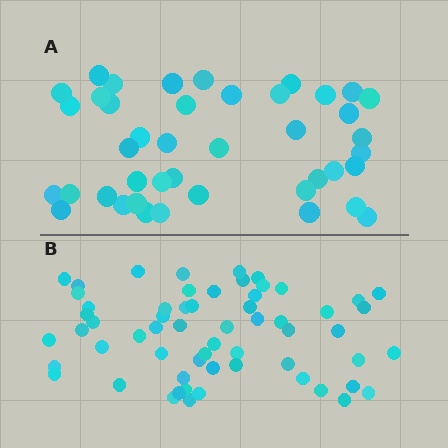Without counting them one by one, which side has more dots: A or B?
Region B (the bottom region) has more dots.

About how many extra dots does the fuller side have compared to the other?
Region B has approximately 20 more dots than region A.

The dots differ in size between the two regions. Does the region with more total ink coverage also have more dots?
No. Region A has more total ink coverage because its dots are larger, but region B actually contains more individual dots. Total area can be misleading — the number of items is what matters here.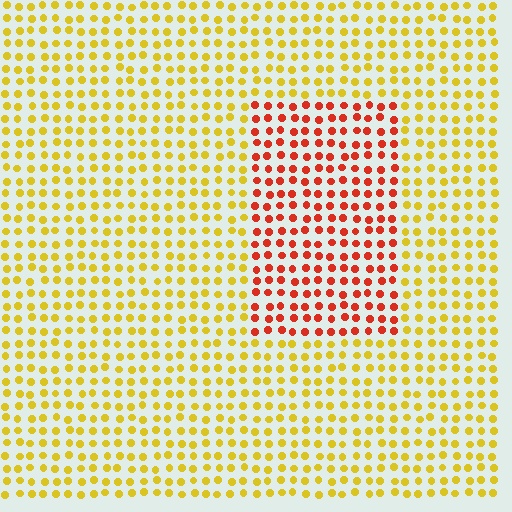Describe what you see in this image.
The image is filled with small yellow elements in a uniform arrangement. A rectangle-shaped region is visible where the elements are tinted to a slightly different hue, forming a subtle color boundary.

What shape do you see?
I see a rectangle.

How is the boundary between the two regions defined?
The boundary is defined purely by a slight shift in hue (about 49 degrees). Spacing, size, and orientation are identical on both sides.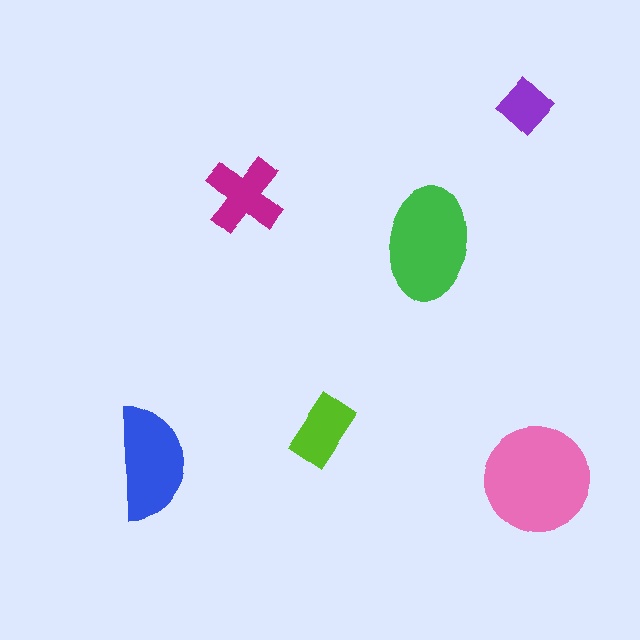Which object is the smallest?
The purple diamond.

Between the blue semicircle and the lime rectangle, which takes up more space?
The blue semicircle.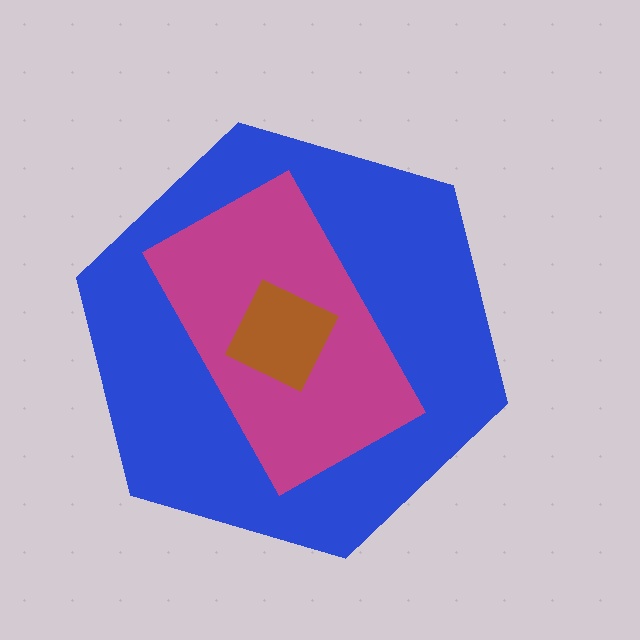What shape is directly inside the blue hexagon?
The magenta rectangle.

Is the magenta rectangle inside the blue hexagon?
Yes.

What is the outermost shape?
The blue hexagon.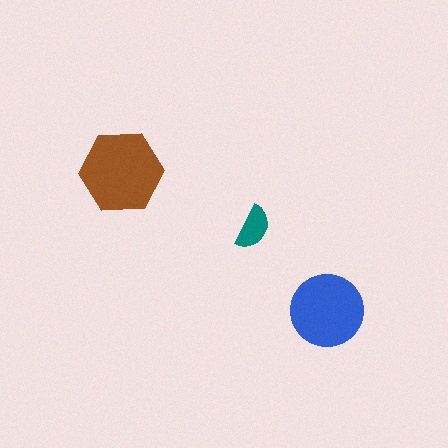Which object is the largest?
The brown hexagon.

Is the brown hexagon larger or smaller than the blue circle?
Larger.